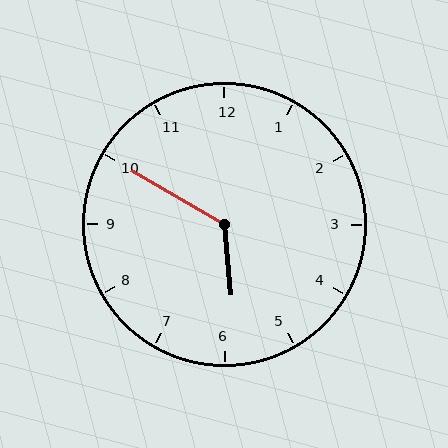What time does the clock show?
5:50.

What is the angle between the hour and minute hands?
Approximately 125 degrees.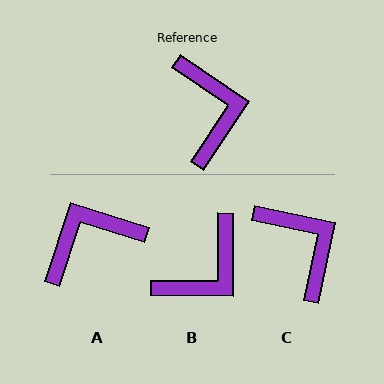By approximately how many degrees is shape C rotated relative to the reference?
Approximately 22 degrees counter-clockwise.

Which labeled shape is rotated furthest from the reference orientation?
A, about 106 degrees away.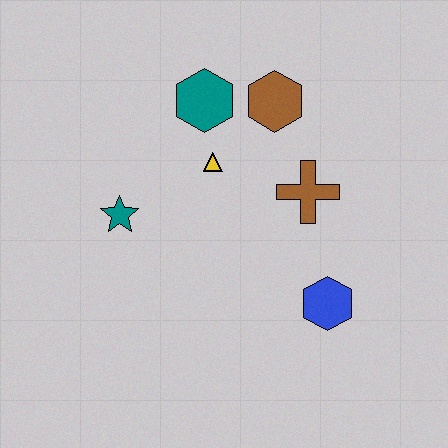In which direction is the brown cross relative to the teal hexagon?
The brown cross is to the right of the teal hexagon.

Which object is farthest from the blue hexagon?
The teal hexagon is farthest from the blue hexagon.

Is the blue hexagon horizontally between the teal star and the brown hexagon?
No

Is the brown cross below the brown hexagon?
Yes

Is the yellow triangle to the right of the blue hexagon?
No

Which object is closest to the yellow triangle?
The teal hexagon is closest to the yellow triangle.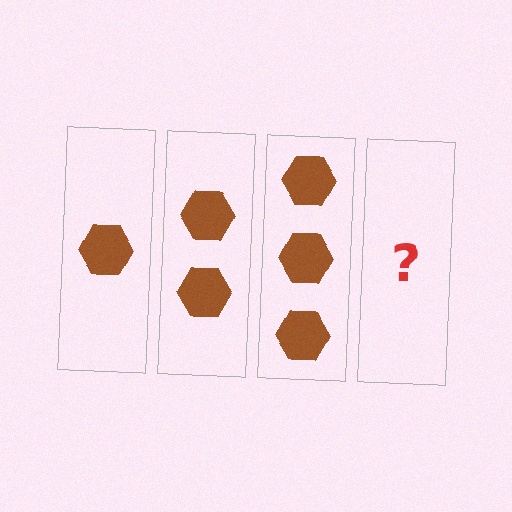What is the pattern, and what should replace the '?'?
The pattern is that each step adds one more hexagon. The '?' should be 4 hexagons.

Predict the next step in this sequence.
The next step is 4 hexagons.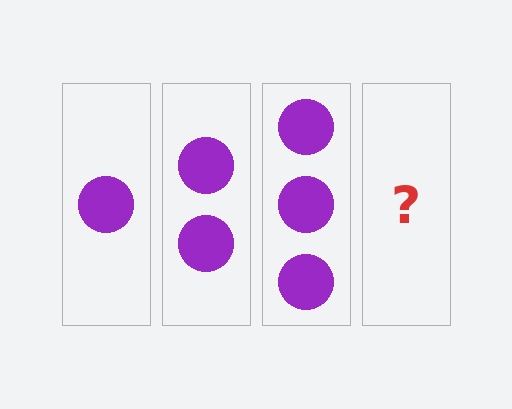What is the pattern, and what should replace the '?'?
The pattern is that each step adds one more circle. The '?' should be 4 circles.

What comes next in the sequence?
The next element should be 4 circles.